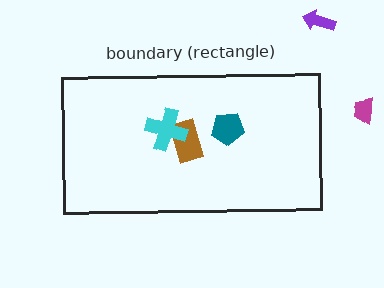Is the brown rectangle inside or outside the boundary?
Inside.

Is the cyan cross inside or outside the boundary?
Inside.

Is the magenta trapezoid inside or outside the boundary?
Outside.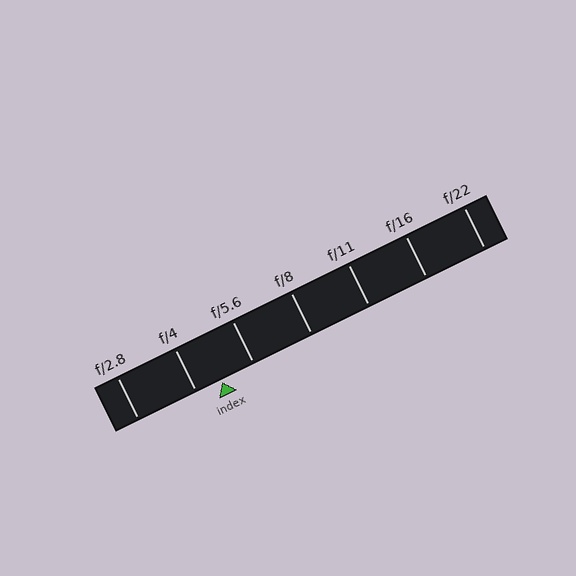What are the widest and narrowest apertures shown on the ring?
The widest aperture shown is f/2.8 and the narrowest is f/22.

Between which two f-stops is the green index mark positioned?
The index mark is between f/4 and f/5.6.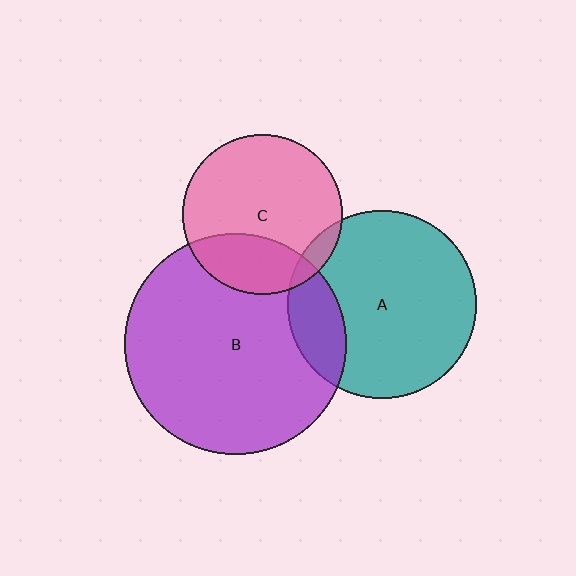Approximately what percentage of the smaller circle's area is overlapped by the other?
Approximately 20%.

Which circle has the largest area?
Circle B (purple).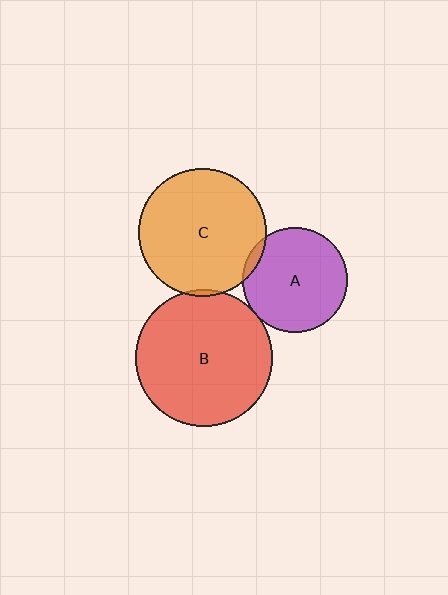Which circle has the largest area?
Circle B (red).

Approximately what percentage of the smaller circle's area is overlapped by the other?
Approximately 5%.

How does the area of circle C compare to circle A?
Approximately 1.5 times.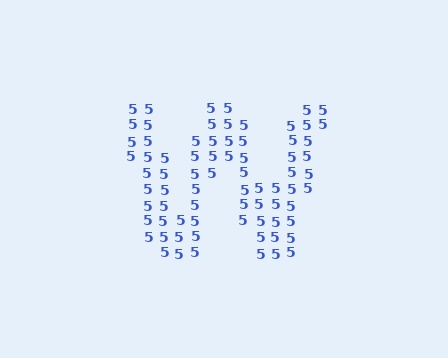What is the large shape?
The large shape is the letter W.